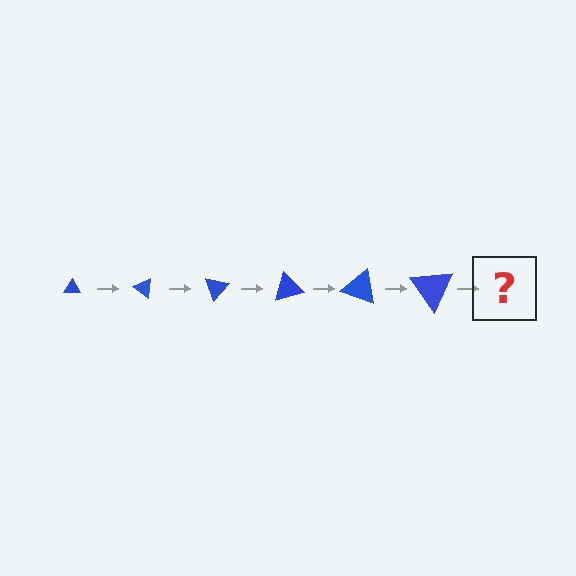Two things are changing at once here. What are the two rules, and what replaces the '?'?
The two rules are that the triangle grows larger each step and it rotates 35 degrees each step. The '?' should be a triangle, larger than the previous one and rotated 210 degrees from the start.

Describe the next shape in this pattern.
It should be a triangle, larger than the previous one and rotated 210 degrees from the start.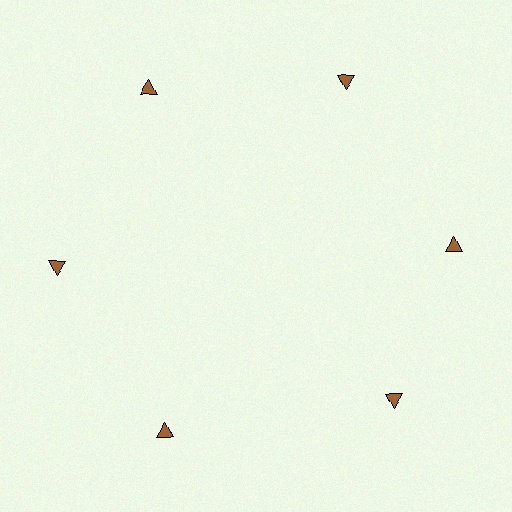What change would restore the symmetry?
The symmetry would be restored by rotating it back into even spacing with its neighbors so that all 6 triangles sit at equal angles and equal distance from the center.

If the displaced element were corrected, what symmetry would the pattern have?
It would have 6-fold rotational symmetry — the pattern would map onto itself every 60 degrees.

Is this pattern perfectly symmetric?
No. The 6 brown triangles are arranged in a ring, but one element near the 5 o'clock position is rotated out of alignment along the ring, breaking the 6-fold rotational symmetry.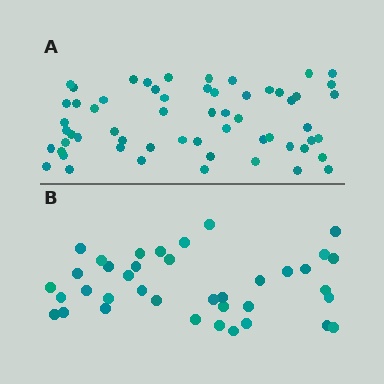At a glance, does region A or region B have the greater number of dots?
Region A (the top region) has more dots.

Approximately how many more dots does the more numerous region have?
Region A has approximately 20 more dots than region B.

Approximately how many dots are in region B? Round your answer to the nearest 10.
About 40 dots. (The exact count is 38, which rounds to 40.)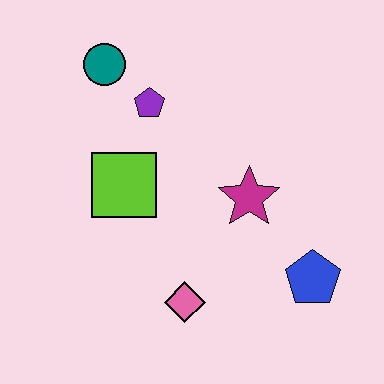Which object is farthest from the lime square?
The blue pentagon is farthest from the lime square.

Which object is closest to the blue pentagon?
The magenta star is closest to the blue pentagon.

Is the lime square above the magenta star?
Yes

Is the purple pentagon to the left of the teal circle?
No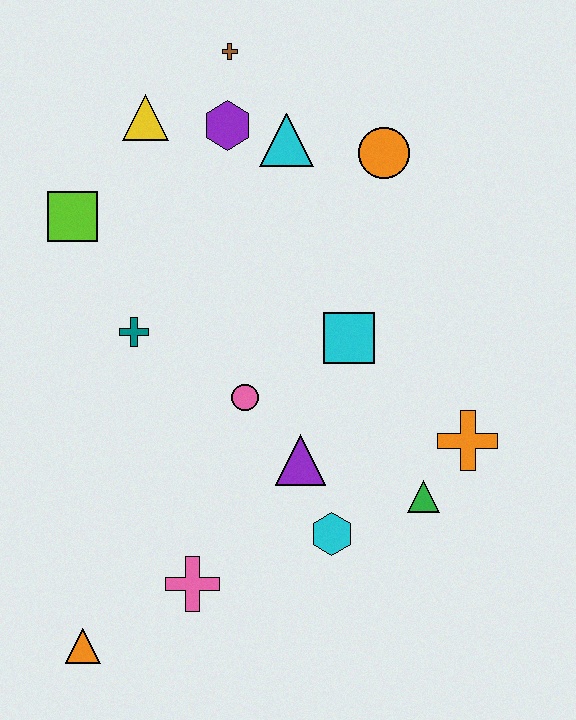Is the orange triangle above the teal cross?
No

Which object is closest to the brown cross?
The purple hexagon is closest to the brown cross.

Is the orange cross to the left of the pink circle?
No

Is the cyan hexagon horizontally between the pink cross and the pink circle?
No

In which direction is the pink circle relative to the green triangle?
The pink circle is to the left of the green triangle.